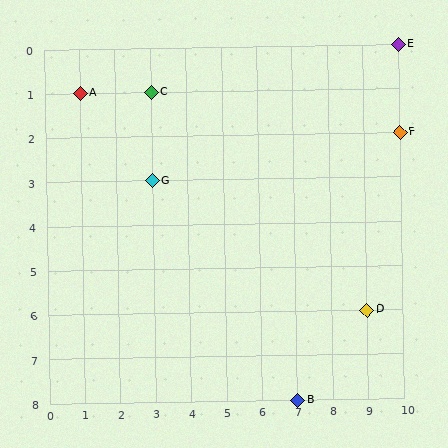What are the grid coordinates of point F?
Point F is at grid coordinates (10, 2).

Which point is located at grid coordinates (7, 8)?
Point B is at (7, 8).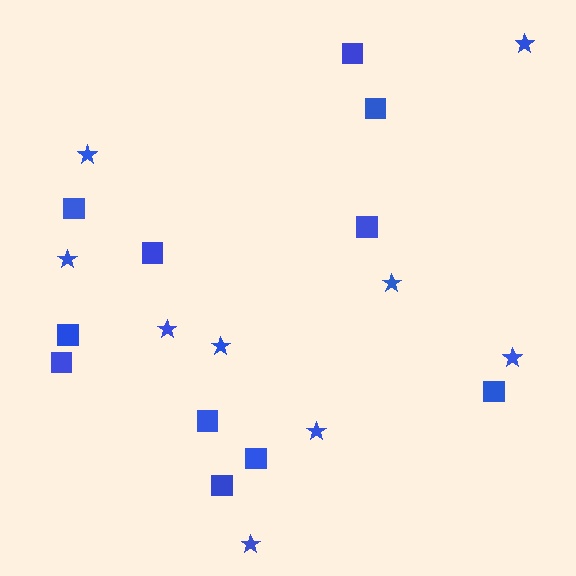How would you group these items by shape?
There are 2 groups: one group of stars (9) and one group of squares (11).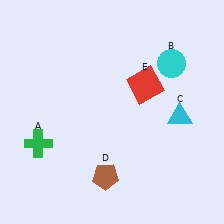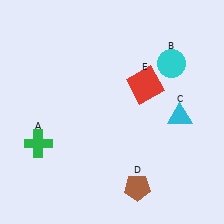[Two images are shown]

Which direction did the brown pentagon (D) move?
The brown pentagon (D) moved right.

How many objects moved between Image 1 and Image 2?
1 object moved between the two images.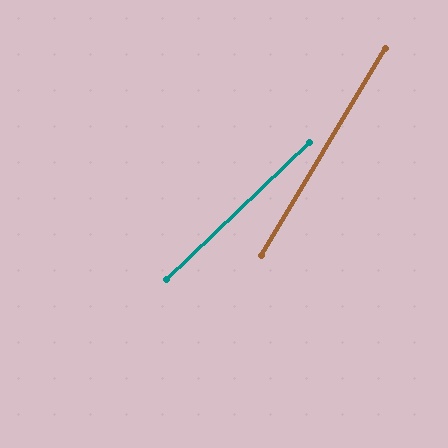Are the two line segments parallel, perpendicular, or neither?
Neither parallel nor perpendicular — they differ by about 15°.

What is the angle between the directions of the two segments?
Approximately 15 degrees.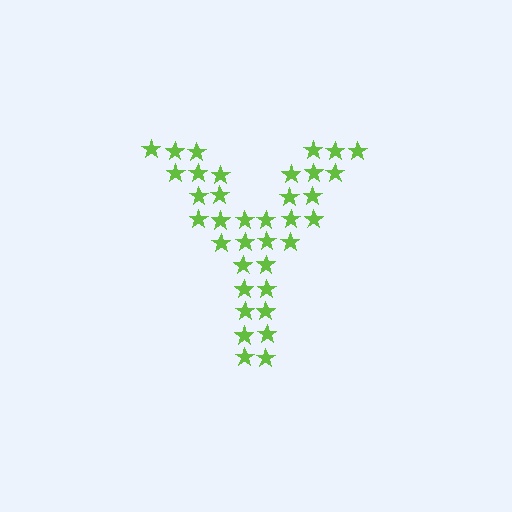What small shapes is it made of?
It is made of small stars.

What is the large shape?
The large shape is the letter Y.